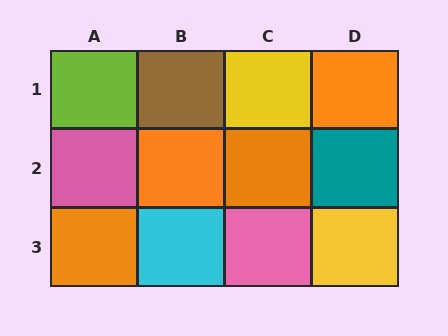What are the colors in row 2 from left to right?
Pink, orange, orange, teal.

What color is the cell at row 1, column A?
Lime.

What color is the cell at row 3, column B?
Cyan.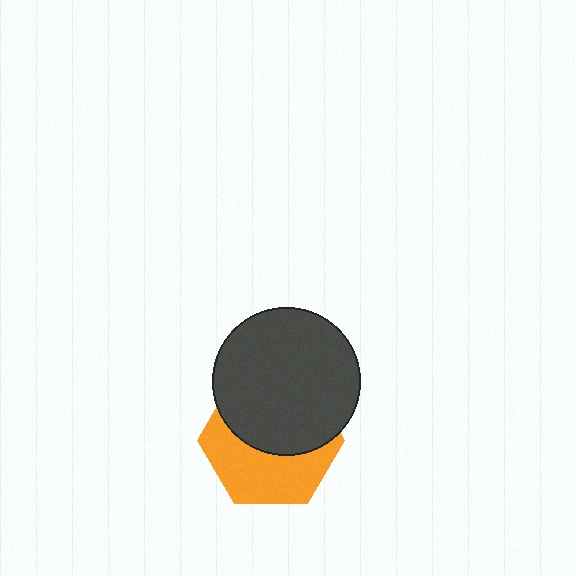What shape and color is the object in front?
The object in front is a dark gray circle.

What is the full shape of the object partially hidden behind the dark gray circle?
The partially hidden object is an orange hexagon.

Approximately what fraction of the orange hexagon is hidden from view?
Roughly 52% of the orange hexagon is hidden behind the dark gray circle.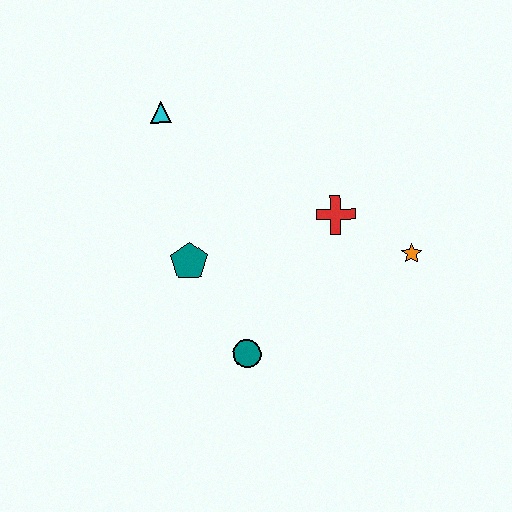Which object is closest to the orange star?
The red cross is closest to the orange star.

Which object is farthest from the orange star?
The cyan triangle is farthest from the orange star.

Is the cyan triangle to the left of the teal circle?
Yes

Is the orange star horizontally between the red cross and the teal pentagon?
No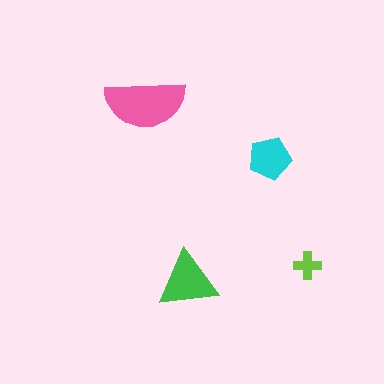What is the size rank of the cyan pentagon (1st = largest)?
3rd.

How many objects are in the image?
There are 4 objects in the image.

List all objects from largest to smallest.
The pink semicircle, the green triangle, the cyan pentagon, the lime cross.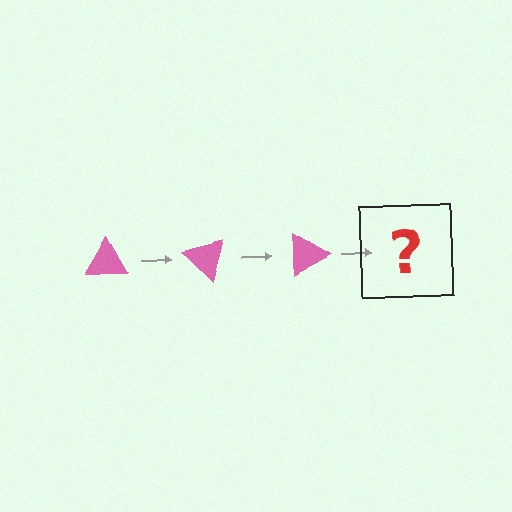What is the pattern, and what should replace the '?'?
The pattern is that the triangle rotates 45 degrees each step. The '?' should be a pink triangle rotated 135 degrees.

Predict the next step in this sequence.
The next step is a pink triangle rotated 135 degrees.